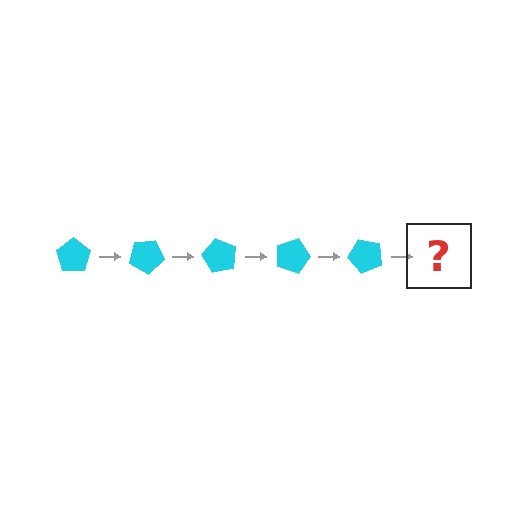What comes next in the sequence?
The next element should be a cyan pentagon rotated 150 degrees.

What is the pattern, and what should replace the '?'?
The pattern is that the pentagon rotates 30 degrees each step. The '?' should be a cyan pentagon rotated 150 degrees.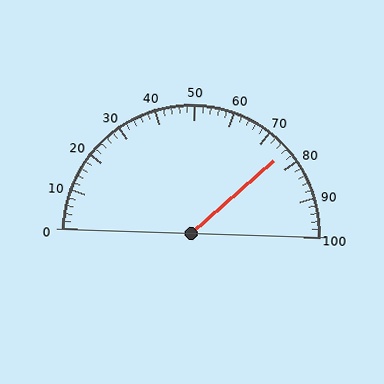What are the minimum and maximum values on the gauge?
The gauge ranges from 0 to 100.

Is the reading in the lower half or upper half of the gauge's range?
The reading is in the upper half of the range (0 to 100).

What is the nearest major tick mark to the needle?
The nearest major tick mark is 80.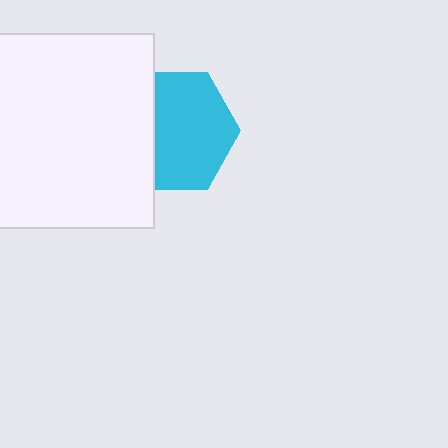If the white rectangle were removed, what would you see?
You would see the complete cyan hexagon.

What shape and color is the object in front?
The object in front is a white rectangle.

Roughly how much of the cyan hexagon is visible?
Most of it is visible (roughly 68%).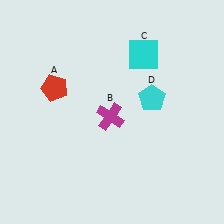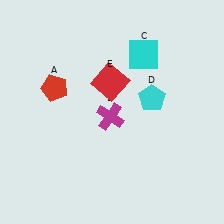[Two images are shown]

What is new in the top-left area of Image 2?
A red square (E) was added in the top-left area of Image 2.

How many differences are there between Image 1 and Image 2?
There is 1 difference between the two images.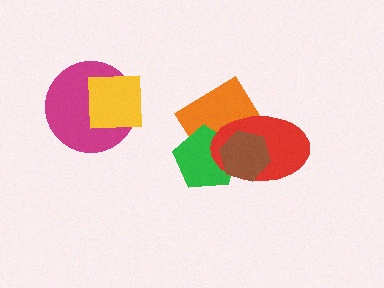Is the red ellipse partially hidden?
Yes, it is partially covered by another shape.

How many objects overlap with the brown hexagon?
3 objects overlap with the brown hexagon.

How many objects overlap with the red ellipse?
3 objects overlap with the red ellipse.